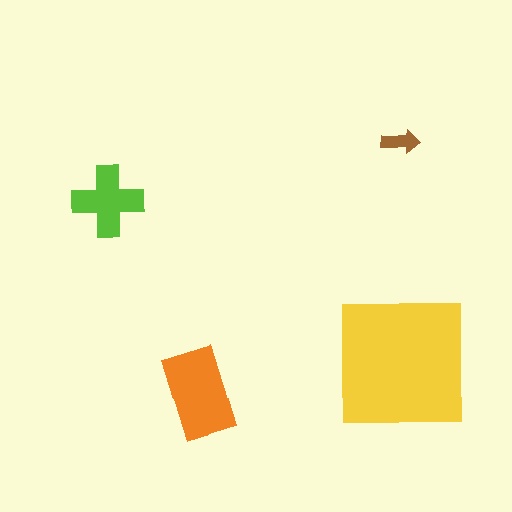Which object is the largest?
The yellow square.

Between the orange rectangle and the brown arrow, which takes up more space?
The orange rectangle.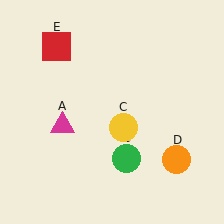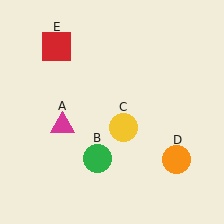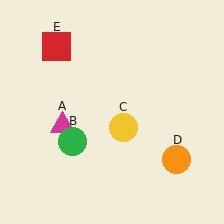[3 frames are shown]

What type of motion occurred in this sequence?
The green circle (object B) rotated clockwise around the center of the scene.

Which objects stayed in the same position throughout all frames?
Magenta triangle (object A) and yellow circle (object C) and orange circle (object D) and red square (object E) remained stationary.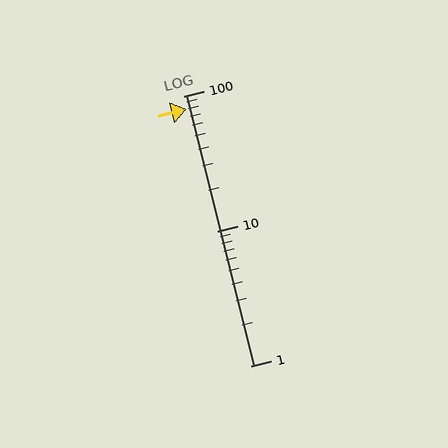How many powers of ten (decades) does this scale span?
The scale spans 2 decades, from 1 to 100.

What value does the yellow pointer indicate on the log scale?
The pointer indicates approximately 80.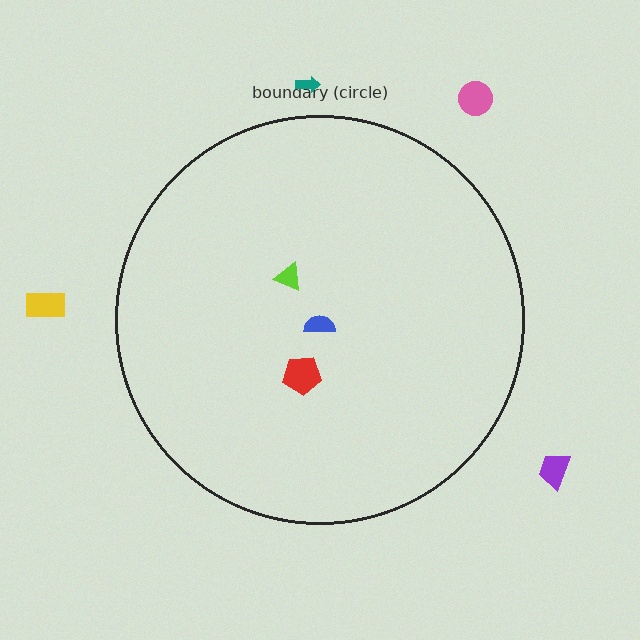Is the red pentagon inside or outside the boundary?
Inside.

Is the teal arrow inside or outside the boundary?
Outside.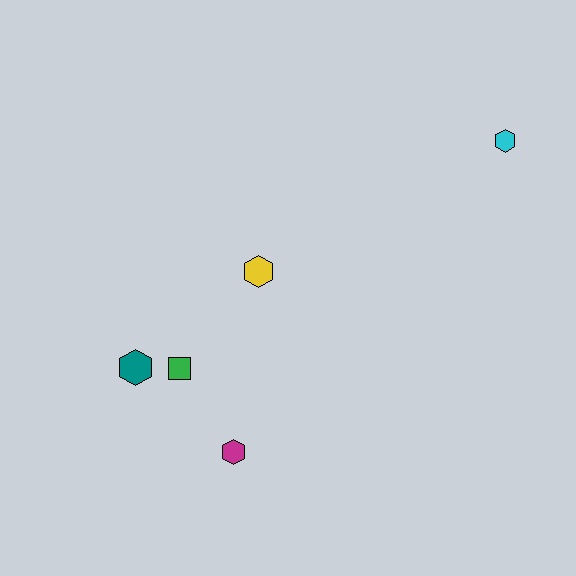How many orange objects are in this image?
There are no orange objects.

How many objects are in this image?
There are 5 objects.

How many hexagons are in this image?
There are 4 hexagons.